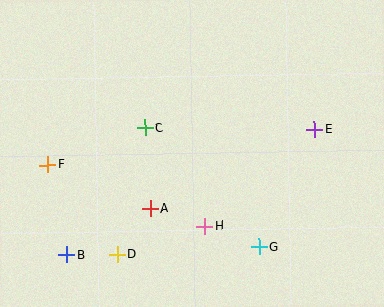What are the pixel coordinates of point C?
Point C is at (145, 127).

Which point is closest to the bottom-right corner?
Point G is closest to the bottom-right corner.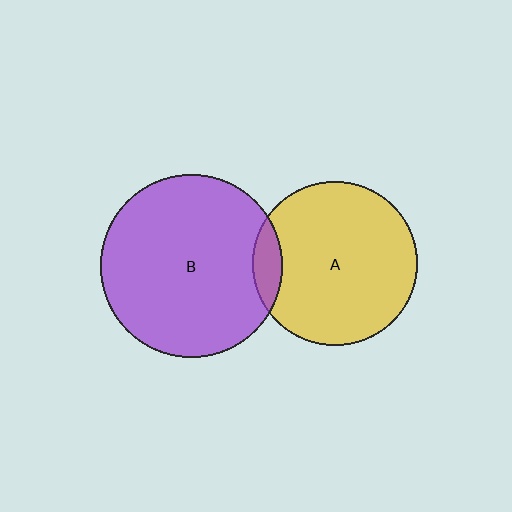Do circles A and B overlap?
Yes.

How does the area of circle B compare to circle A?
Approximately 1.2 times.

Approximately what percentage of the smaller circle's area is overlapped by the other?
Approximately 10%.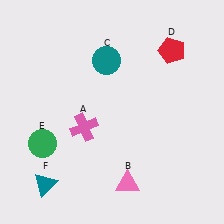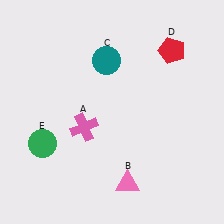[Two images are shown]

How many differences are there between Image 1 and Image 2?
There is 1 difference between the two images.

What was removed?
The teal triangle (F) was removed in Image 2.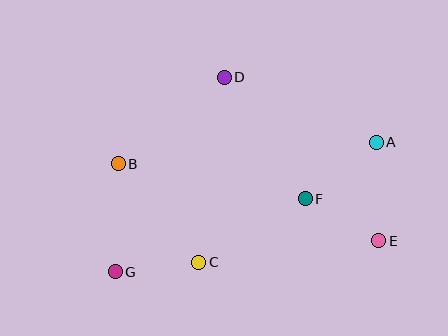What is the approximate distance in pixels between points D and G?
The distance between D and G is approximately 223 pixels.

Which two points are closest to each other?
Points E and F are closest to each other.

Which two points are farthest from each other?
Points A and G are farthest from each other.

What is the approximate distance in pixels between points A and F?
The distance between A and F is approximately 91 pixels.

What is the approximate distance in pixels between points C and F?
The distance between C and F is approximately 124 pixels.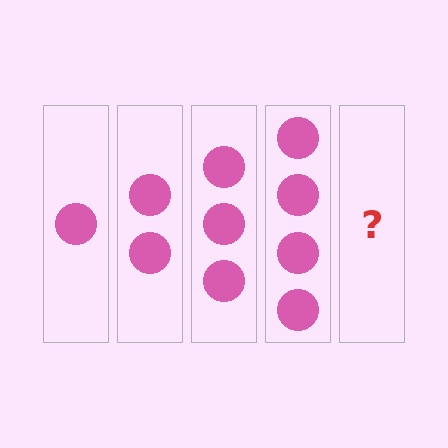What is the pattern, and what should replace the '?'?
The pattern is that each step adds one more circle. The '?' should be 5 circles.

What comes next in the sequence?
The next element should be 5 circles.